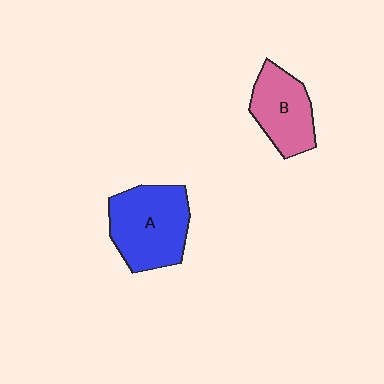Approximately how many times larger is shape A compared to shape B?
Approximately 1.4 times.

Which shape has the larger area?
Shape A (blue).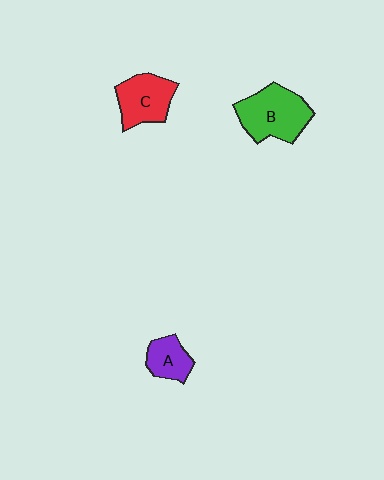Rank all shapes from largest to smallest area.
From largest to smallest: B (green), C (red), A (purple).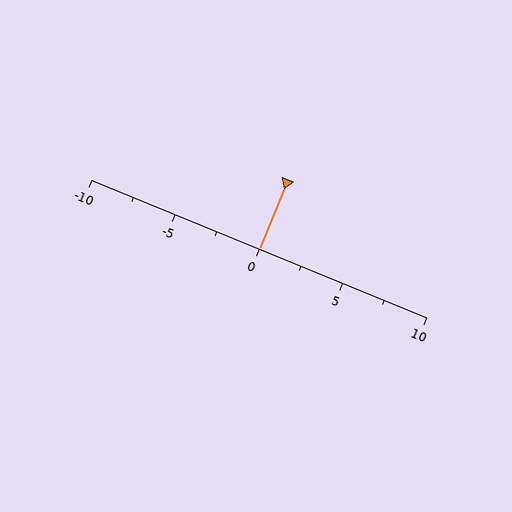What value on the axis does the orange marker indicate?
The marker indicates approximately 0.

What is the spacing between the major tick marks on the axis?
The major ticks are spaced 5 apart.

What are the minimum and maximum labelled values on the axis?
The axis runs from -10 to 10.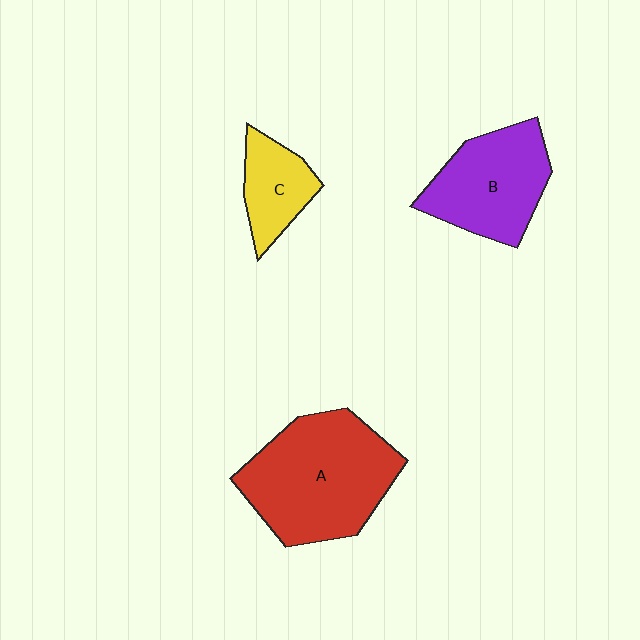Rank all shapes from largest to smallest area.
From largest to smallest: A (red), B (purple), C (yellow).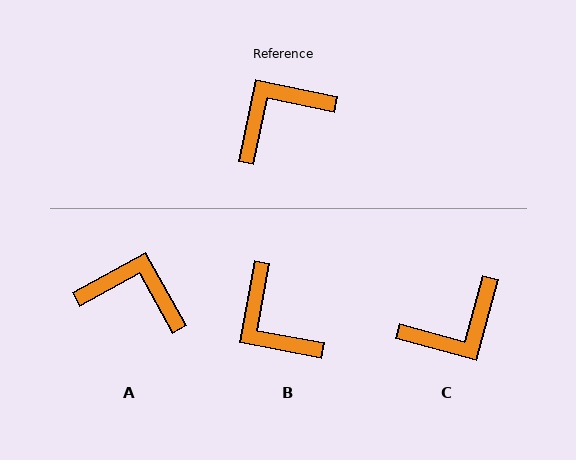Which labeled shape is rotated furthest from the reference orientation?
C, about 177 degrees away.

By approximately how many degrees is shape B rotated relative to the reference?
Approximately 92 degrees counter-clockwise.